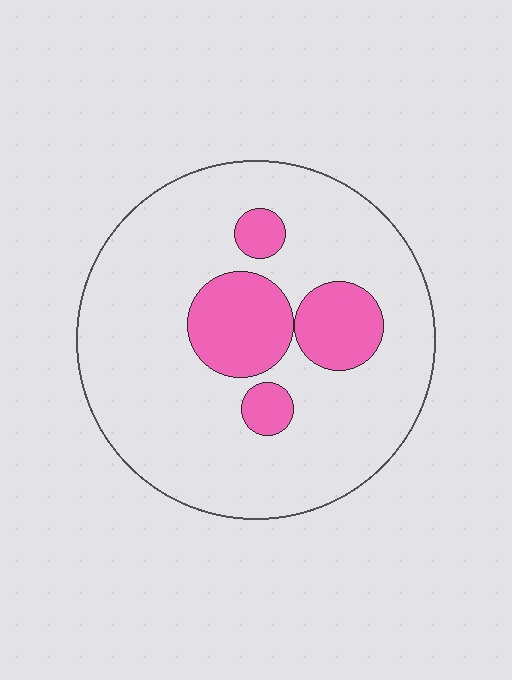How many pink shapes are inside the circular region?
4.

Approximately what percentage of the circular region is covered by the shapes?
Approximately 20%.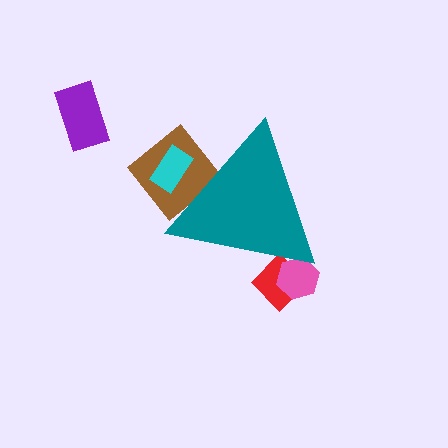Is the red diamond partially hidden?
Yes, the red diamond is partially hidden behind the teal triangle.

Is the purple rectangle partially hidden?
No, the purple rectangle is fully visible.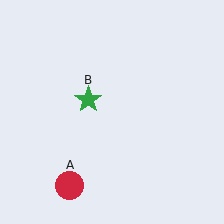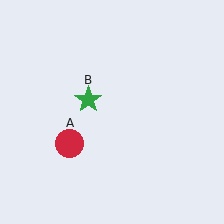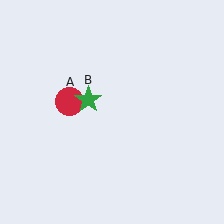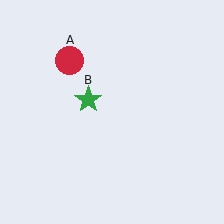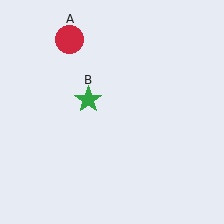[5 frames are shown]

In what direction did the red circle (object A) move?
The red circle (object A) moved up.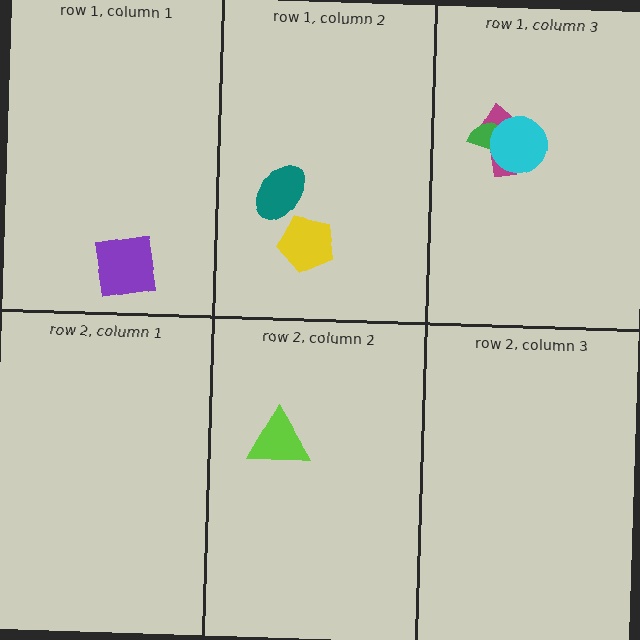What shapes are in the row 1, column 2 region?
The yellow pentagon, the teal ellipse.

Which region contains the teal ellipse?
The row 1, column 2 region.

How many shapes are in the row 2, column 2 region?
1.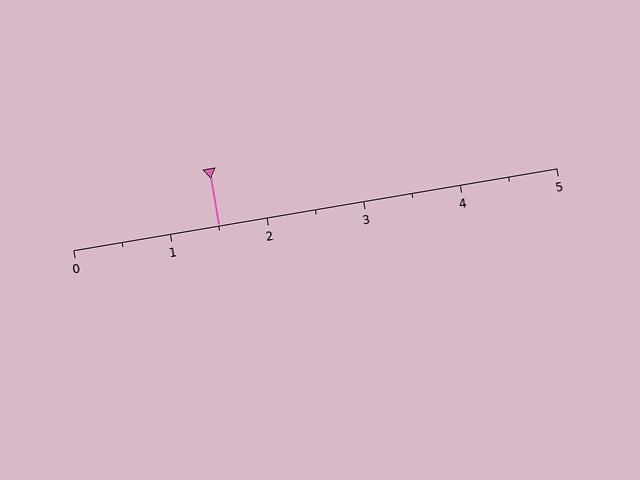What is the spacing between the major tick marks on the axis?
The major ticks are spaced 1 apart.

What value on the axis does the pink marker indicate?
The marker indicates approximately 1.5.